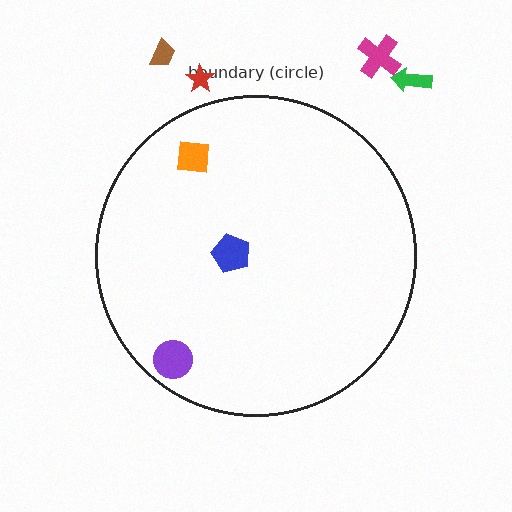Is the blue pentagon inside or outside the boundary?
Inside.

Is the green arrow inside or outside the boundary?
Outside.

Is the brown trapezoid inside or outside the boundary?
Outside.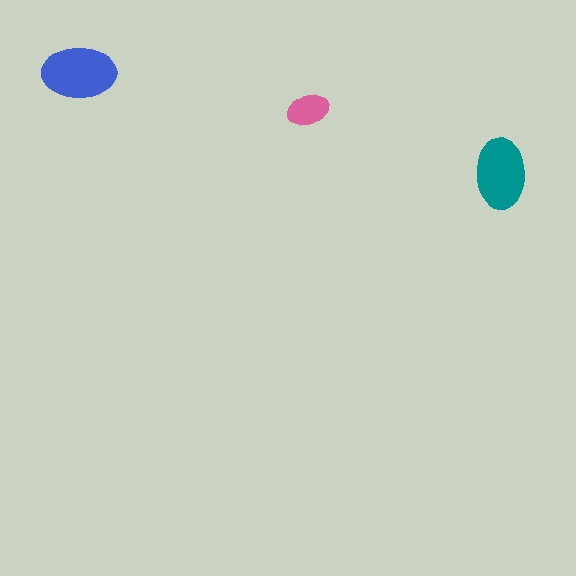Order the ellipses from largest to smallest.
the blue one, the teal one, the pink one.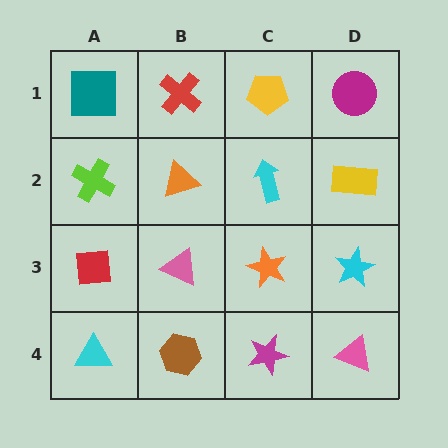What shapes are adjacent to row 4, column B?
A pink triangle (row 3, column B), a cyan triangle (row 4, column A), a magenta star (row 4, column C).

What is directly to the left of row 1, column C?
A red cross.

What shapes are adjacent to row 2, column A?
A teal square (row 1, column A), a red square (row 3, column A), an orange triangle (row 2, column B).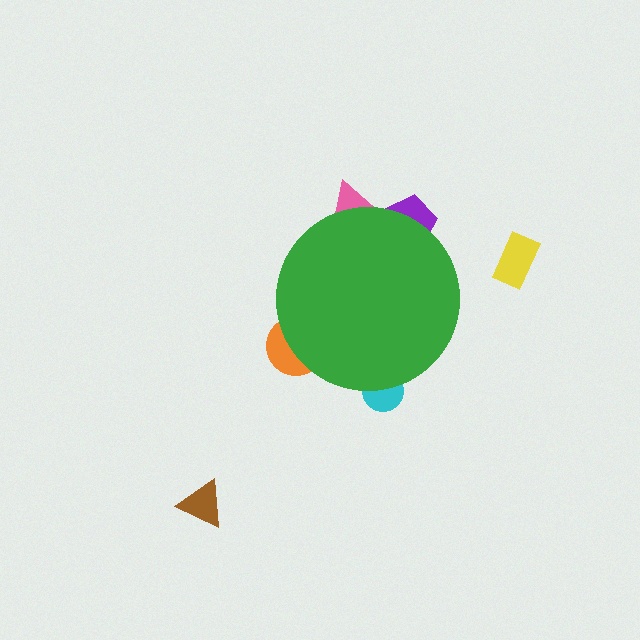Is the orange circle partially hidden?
Yes, the orange circle is partially hidden behind the green circle.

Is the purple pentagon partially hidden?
Yes, the purple pentagon is partially hidden behind the green circle.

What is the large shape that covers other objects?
A green circle.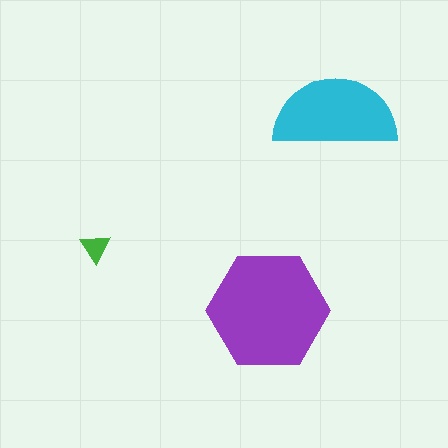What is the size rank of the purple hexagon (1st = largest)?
1st.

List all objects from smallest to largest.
The green triangle, the cyan semicircle, the purple hexagon.